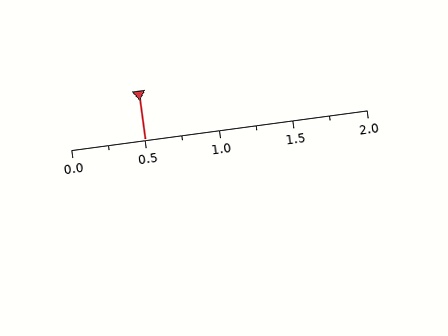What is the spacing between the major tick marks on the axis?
The major ticks are spaced 0.5 apart.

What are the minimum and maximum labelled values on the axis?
The axis runs from 0.0 to 2.0.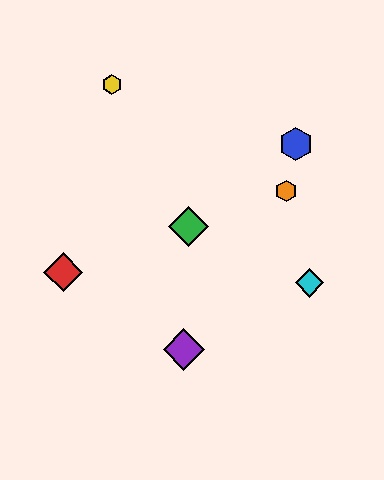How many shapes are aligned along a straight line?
3 shapes (the red diamond, the green diamond, the orange hexagon) are aligned along a straight line.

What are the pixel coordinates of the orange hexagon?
The orange hexagon is at (286, 191).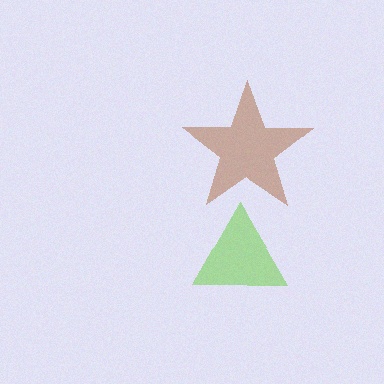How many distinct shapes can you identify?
There are 2 distinct shapes: a lime triangle, a brown star.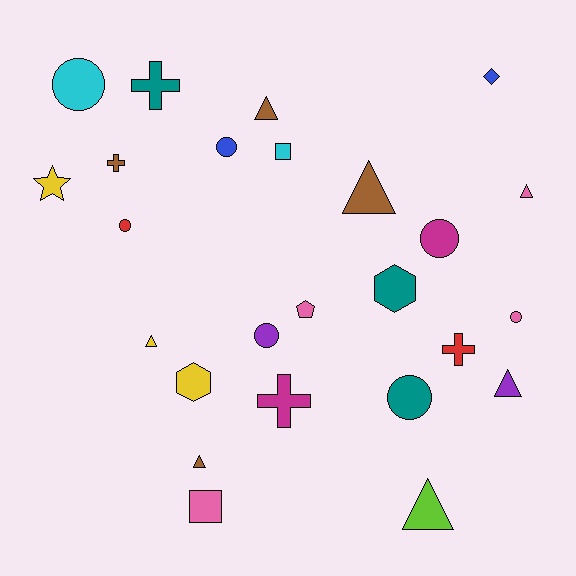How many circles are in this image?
There are 7 circles.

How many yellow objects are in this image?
There are 3 yellow objects.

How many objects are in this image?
There are 25 objects.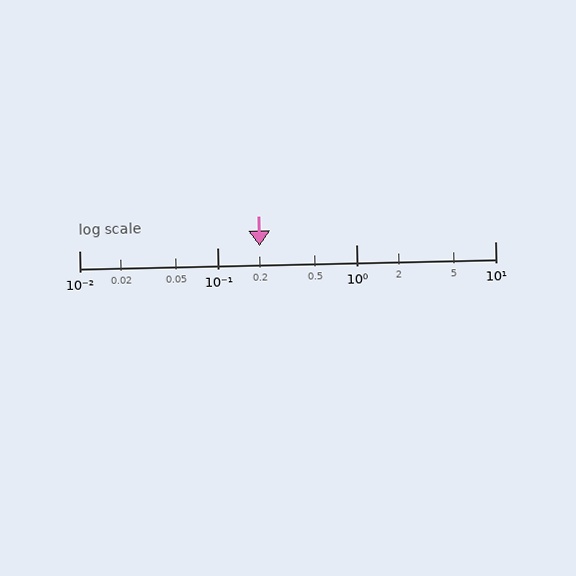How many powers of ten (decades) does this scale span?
The scale spans 3 decades, from 0.01 to 10.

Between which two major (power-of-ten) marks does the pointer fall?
The pointer is between 0.1 and 1.